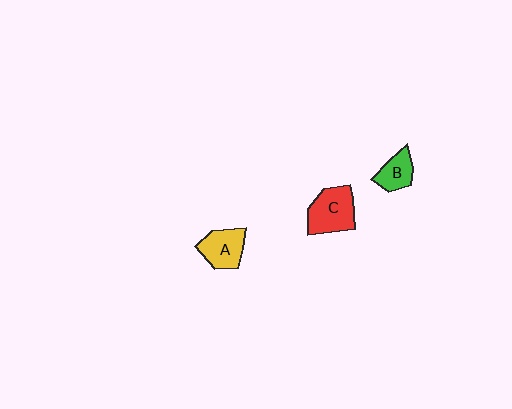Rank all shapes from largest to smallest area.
From largest to smallest: C (red), A (yellow), B (green).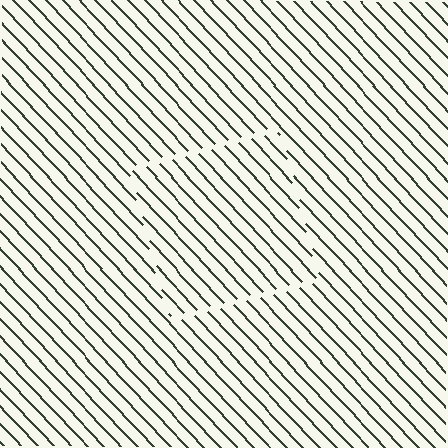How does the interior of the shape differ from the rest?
The interior of the shape contains the same grating, shifted by half a period — the contour is defined by the phase discontinuity where line-ends from the inner and outer gratings abut.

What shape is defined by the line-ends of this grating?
An illusory square. The interior of the shape contains the same grating, shifted by half a period — the contour is defined by the phase discontinuity where line-ends from the inner and outer gratings abut.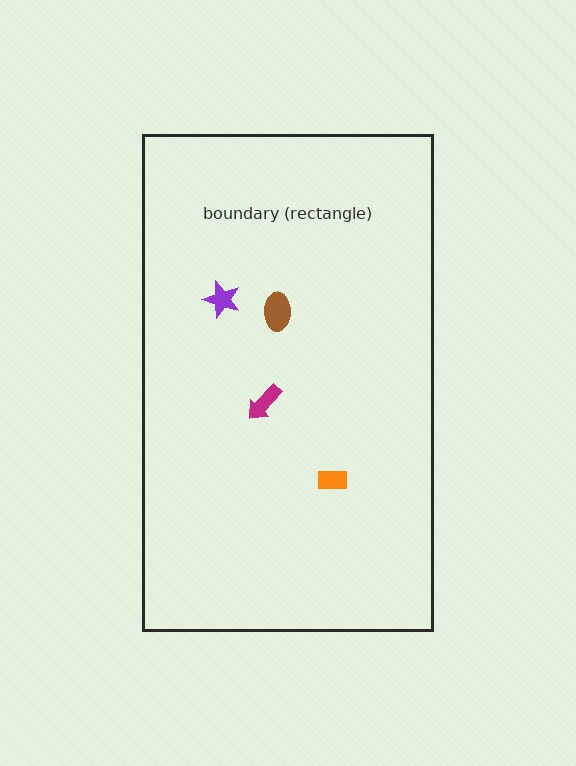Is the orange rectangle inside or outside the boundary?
Inside.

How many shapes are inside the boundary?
4 inside, 0 outside.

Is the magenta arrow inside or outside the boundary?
Inside.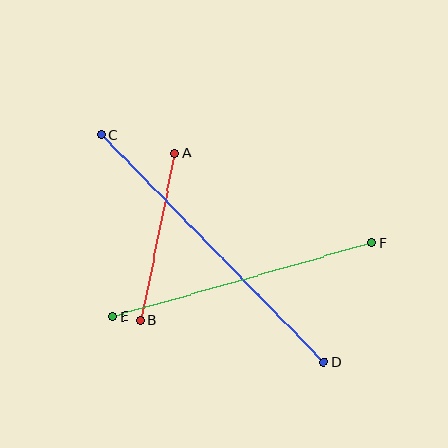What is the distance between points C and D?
The distance is approximately 318 pixels.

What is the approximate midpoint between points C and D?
The midpoint is at approximately (212, 249) pixels.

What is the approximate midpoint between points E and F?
The midpoint is at approximately (243, 280) pixels.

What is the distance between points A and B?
The distance is approximately 171 pixels.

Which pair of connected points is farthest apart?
Points C and D are farthest apart.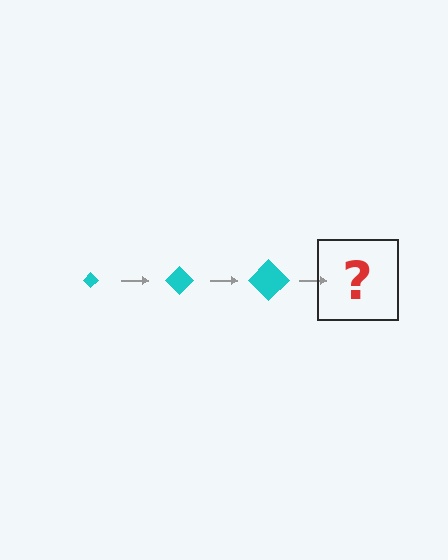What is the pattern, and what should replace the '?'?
The pattern is that the diamond gets progressively larger each step. The '?' should be a cyan diamond, larger than the previous one.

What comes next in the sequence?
The next element should be a cyan diamond, larger than the previous one.